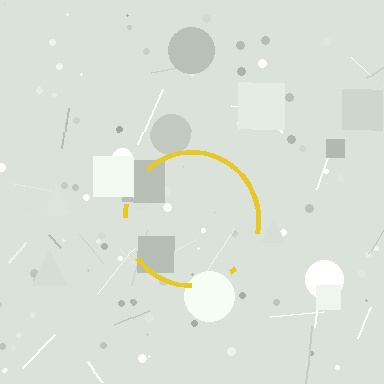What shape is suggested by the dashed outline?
The dashed outline suggests a circle.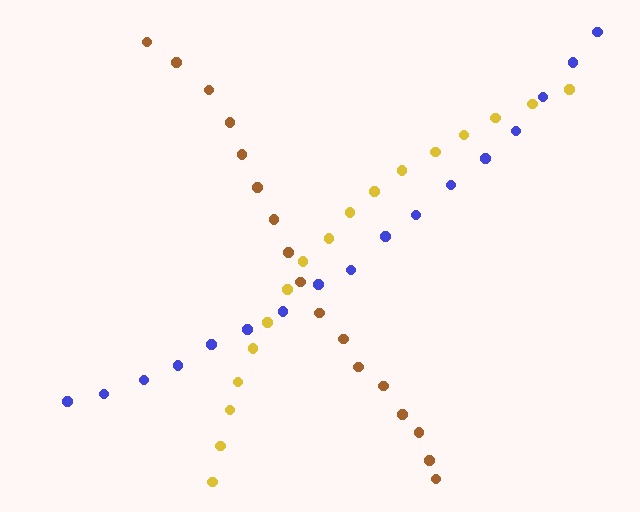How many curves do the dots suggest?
There are 3 distinct paths.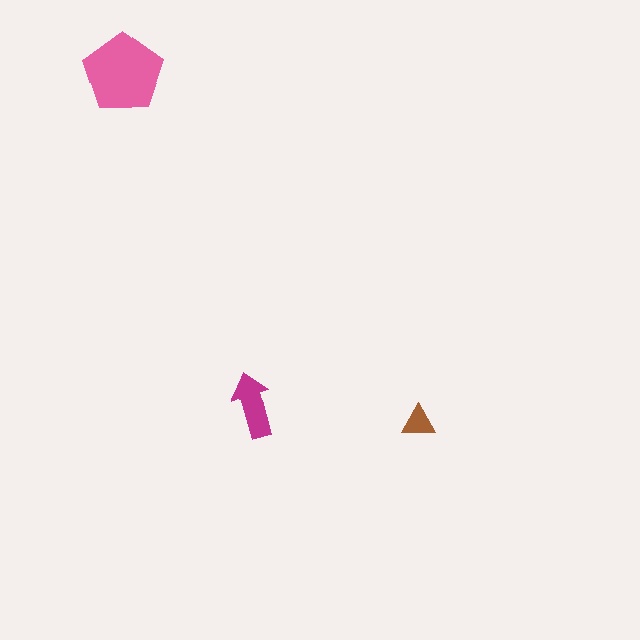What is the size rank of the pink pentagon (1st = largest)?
1st.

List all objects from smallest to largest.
The brown triangle, the magenta arrow, the pink pentagon.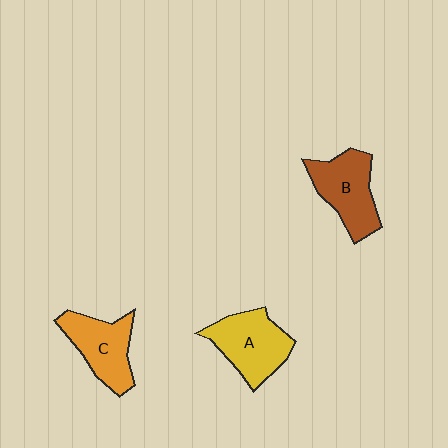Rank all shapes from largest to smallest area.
From largest to smallest: A (yellow), B (brown), C (orange).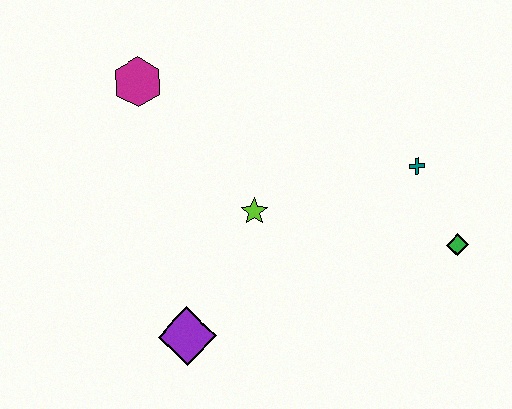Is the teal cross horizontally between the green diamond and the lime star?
Yes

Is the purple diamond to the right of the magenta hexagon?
Yes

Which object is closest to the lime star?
The purple diamond is closest to the lime star.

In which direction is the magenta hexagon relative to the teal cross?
The magenta hexagon is to the left of the teal cross.